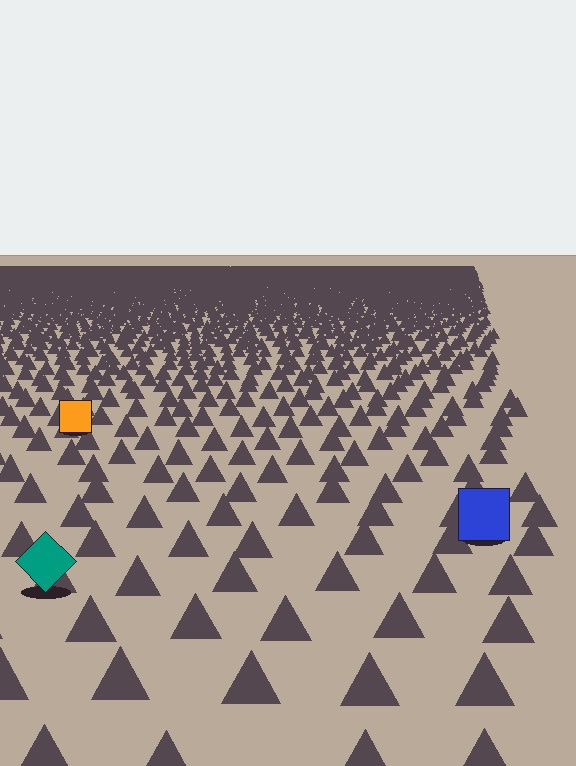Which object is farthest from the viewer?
The orange square is farthest from the viewer. It appears smaller and the ground texture around it is denser.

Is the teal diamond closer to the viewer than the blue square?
Yes. The teal diamond is closer — you can tell from the texture gradient: the ground texture is coarser near it.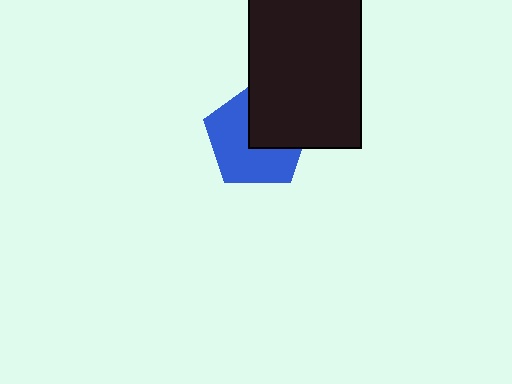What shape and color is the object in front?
The object in front is a black rectangle.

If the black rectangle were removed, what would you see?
You would see the complete blue pentagon.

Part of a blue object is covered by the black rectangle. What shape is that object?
It is a pentagon.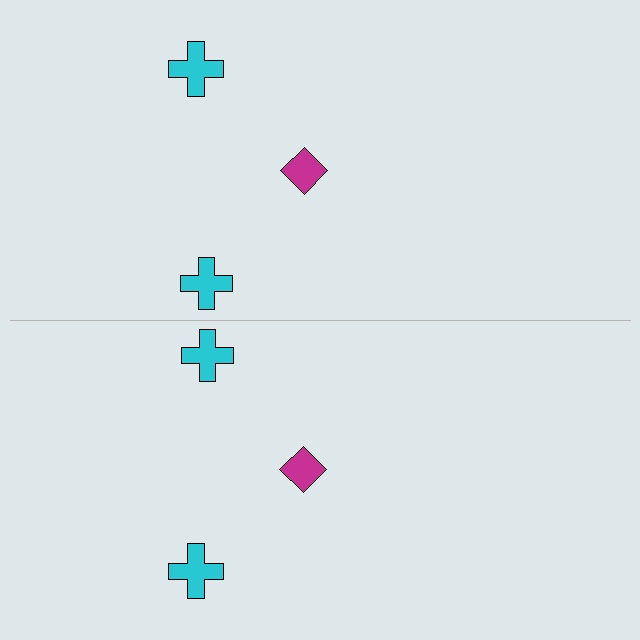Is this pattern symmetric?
Yes, this pattern has bilateral (reflection) symmetry.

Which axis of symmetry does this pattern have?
The pattern has a horizontal axis of symmetry running through the center of the image.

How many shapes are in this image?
There are 6 shapes in this image.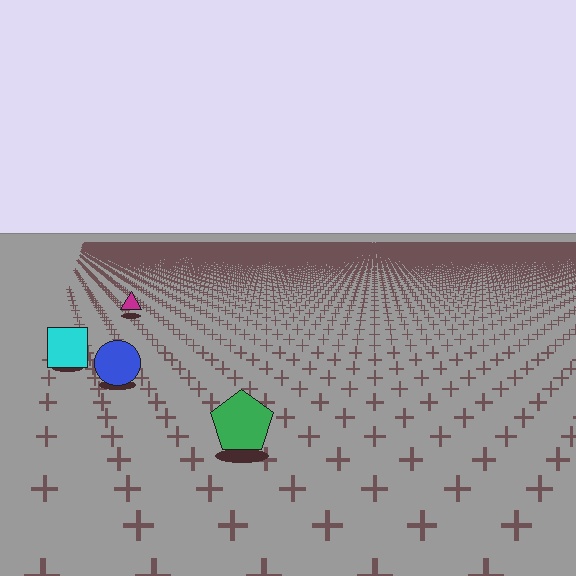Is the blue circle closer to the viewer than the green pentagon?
No. The green pentagon is closer — you can tell from the texture gradient: the ground texture is coarser near it.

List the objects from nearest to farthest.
From nearest to farthest: the green pentagon, the blue circle, the cyan square, the magenta triangle.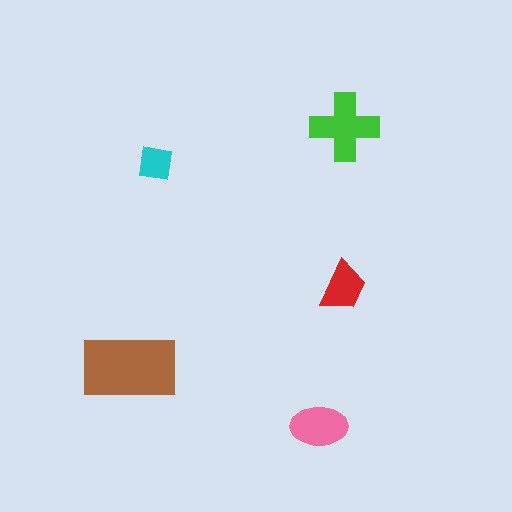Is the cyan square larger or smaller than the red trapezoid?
Smaller.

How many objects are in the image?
There are 5 objects in the image.